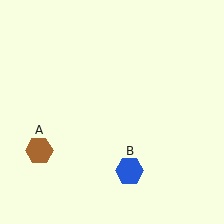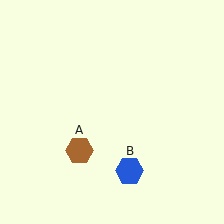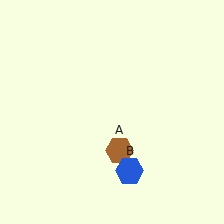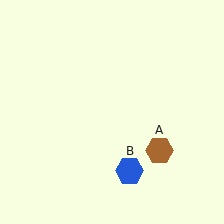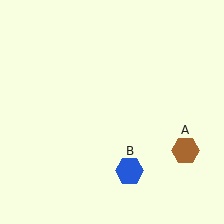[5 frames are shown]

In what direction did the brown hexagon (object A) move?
The brown hexagon (object A) moved right.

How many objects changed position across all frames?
1 object changed position: brown hexagon (object A).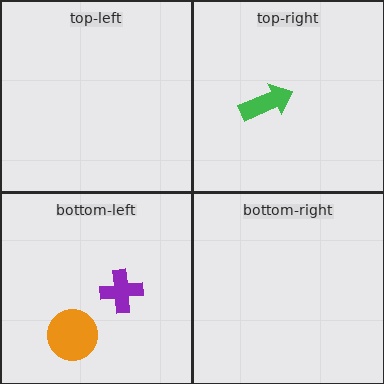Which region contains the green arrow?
The top-right region.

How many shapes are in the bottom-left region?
2.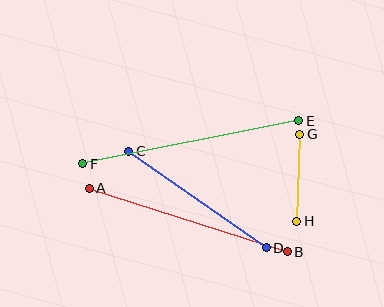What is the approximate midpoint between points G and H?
The midpoint is at approximately (298, 178) pixels.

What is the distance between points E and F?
The distance is approximately 220 pixels.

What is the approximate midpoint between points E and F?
The midpoint is at approximately (191, 142) pixels.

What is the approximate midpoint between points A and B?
The midpoint is at approximately (188, 220) pixels.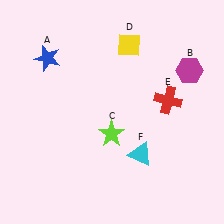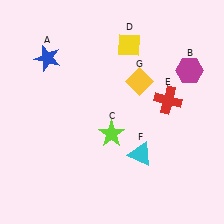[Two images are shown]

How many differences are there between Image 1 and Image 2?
There is 1 difference between the two images.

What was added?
A yellow diamond (G) was added in Image 2.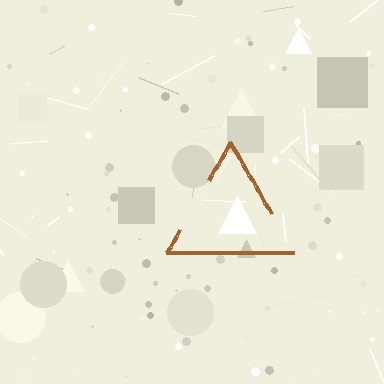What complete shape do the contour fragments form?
The contour fragments form a triangle.